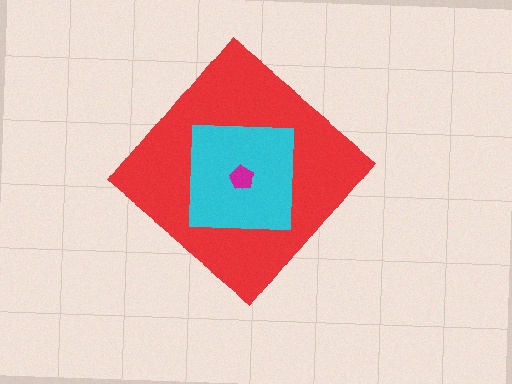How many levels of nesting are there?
3.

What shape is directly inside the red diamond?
The cyan square.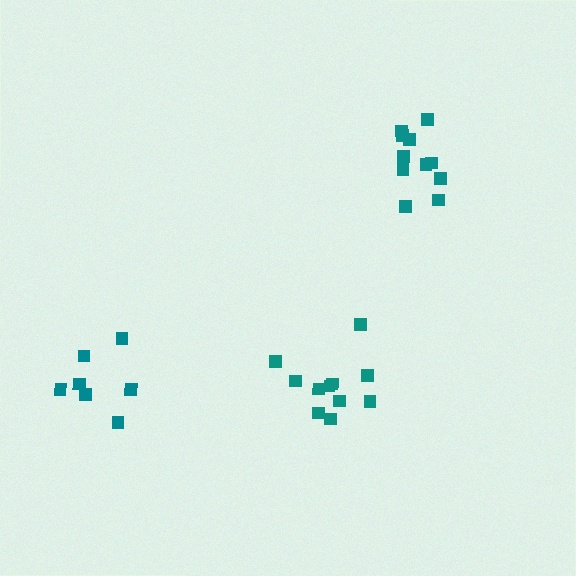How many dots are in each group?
Group 1: 11 dots, Group 2: 7 dots, Group 3: 11 dots (29 total).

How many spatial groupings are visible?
There are 3 spatial groupings.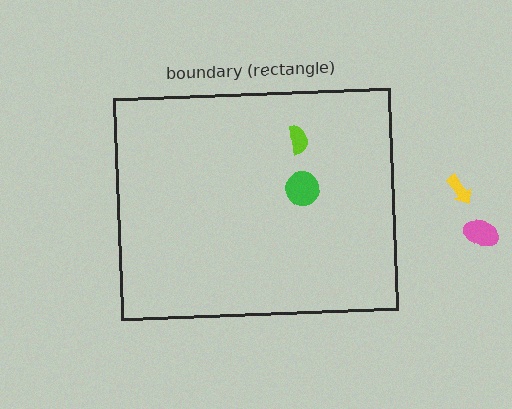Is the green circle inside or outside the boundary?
Inside.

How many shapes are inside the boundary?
2 inside, 2 outside.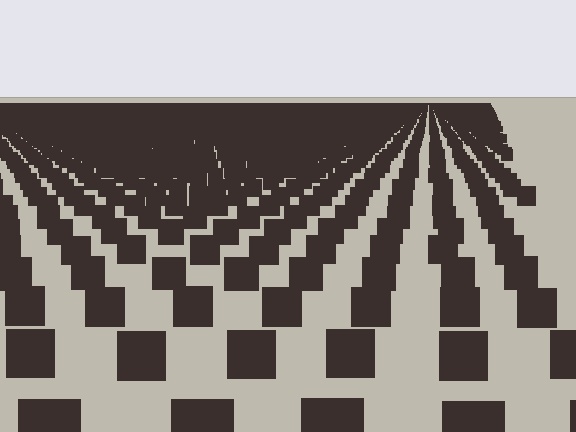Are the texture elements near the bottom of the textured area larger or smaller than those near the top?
Larger. Near the bottom, elements are closer to the viewer and appear at a bigger on-screen size.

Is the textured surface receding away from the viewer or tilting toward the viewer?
The surface is receding away from the viewer. Texture elements get smaller and denser toward the top.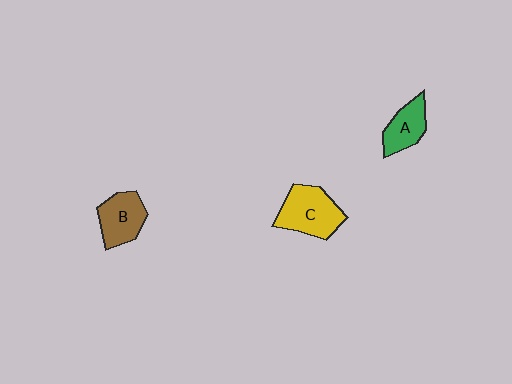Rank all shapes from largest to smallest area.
From largest to smallest: C (yellow), B (brown), A (green).